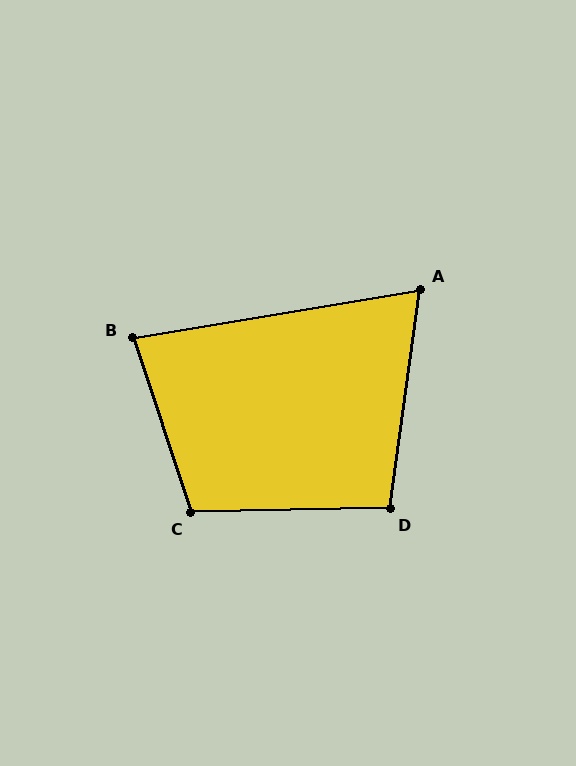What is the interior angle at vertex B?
Approximately 81 degrees (acute).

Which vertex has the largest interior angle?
C, at approximately 107 degrees.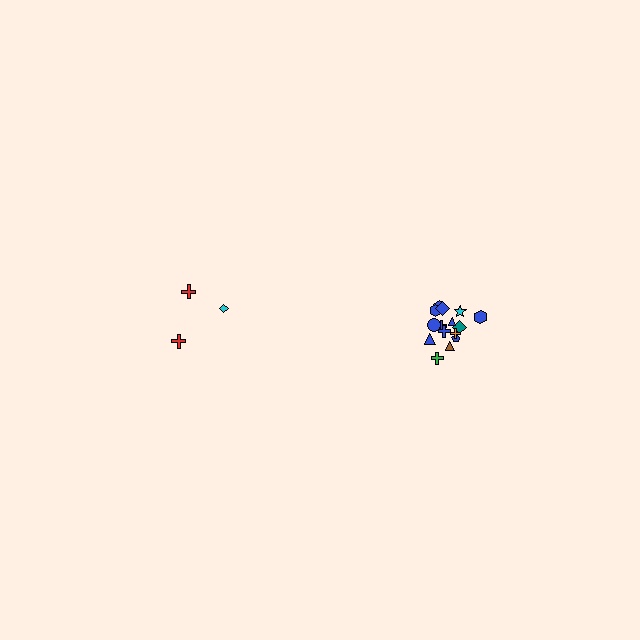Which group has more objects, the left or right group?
The right group.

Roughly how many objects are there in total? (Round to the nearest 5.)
Roughly 20 objects in total.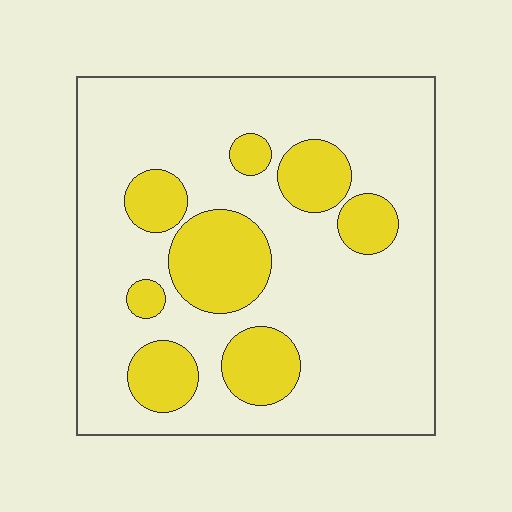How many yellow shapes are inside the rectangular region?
8.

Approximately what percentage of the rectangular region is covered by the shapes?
Approximately 25%.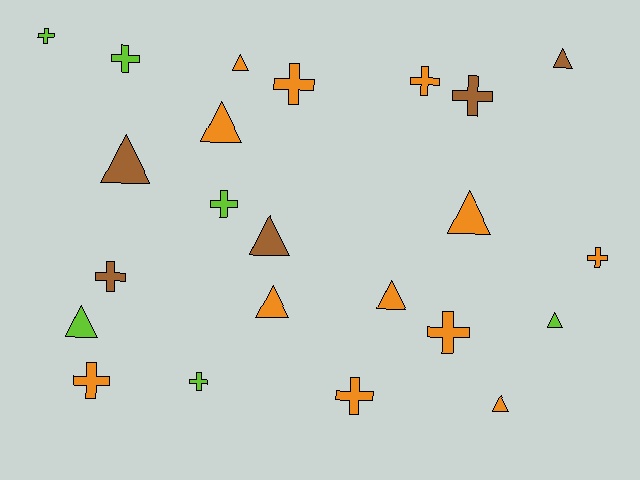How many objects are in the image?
There are 23 objects.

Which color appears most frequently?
Orange, with 12 objects.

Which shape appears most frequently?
Cross, with 12 objects.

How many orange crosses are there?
There are 6 orange crosses.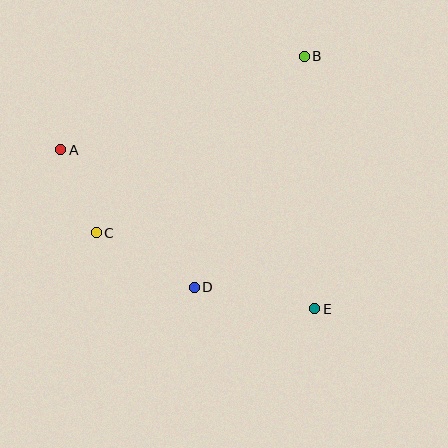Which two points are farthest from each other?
Points A and E are farthest from each other.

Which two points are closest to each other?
Points A and C are closest to each other.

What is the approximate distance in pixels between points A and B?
The distance between A and B is approximately 261 pixels.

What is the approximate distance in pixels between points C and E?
The distance between C and E is approximately 232 pixels.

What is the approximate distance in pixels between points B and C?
The distance between B and C is approximately 273 pixels.